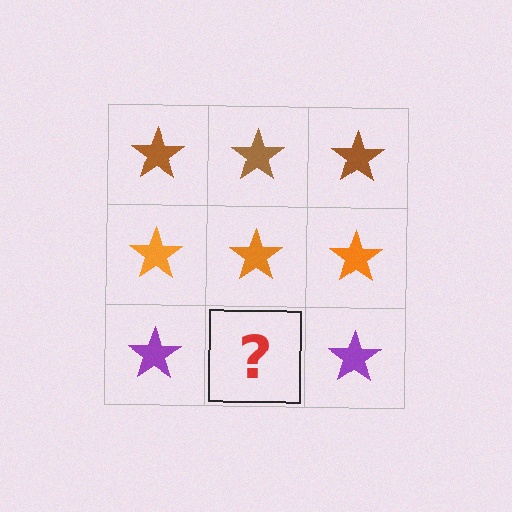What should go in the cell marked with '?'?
The missing cell should contain a purple star.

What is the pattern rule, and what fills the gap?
The rule is that each row has a consistent color. The gap should be filled with a purple star.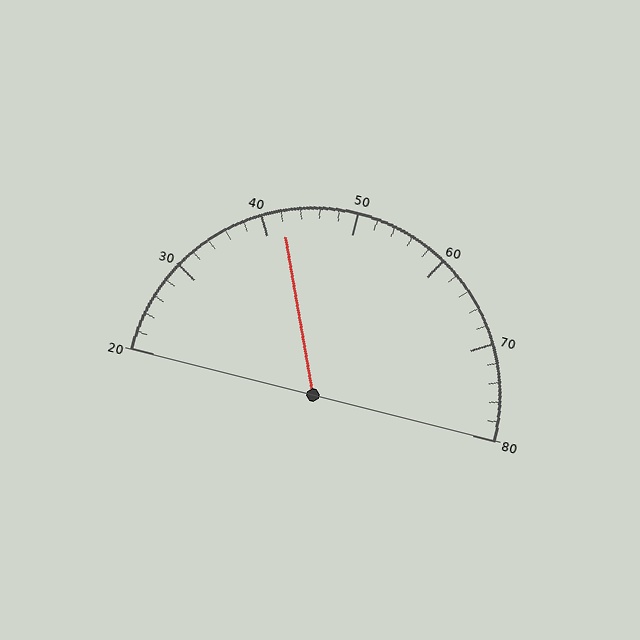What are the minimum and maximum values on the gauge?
The gauge ranges from 20 to 80.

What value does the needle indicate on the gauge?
The needle indicates approximately 42.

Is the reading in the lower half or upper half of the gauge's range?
The reading is in the lower half of the range (20 to 80).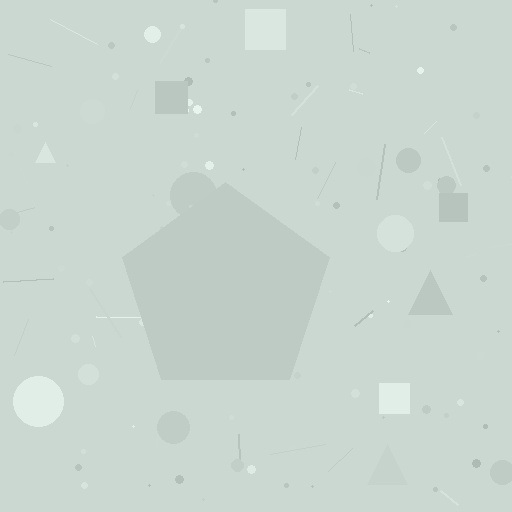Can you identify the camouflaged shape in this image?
The camouflaged shape is a pentagon.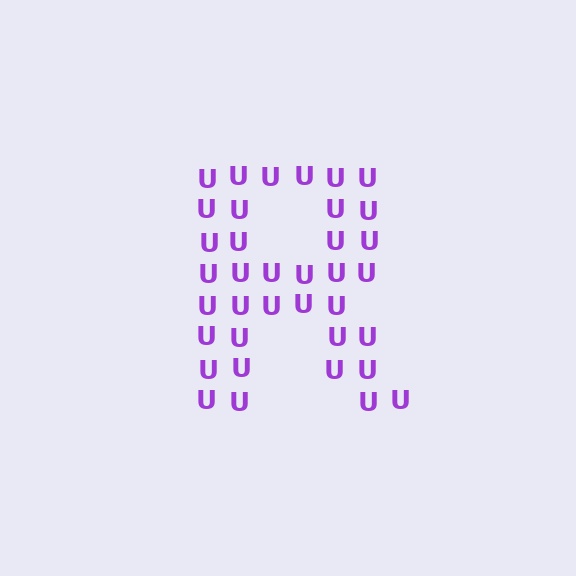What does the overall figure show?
The overall figure shows the letter R.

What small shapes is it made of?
It is made of small letter U's.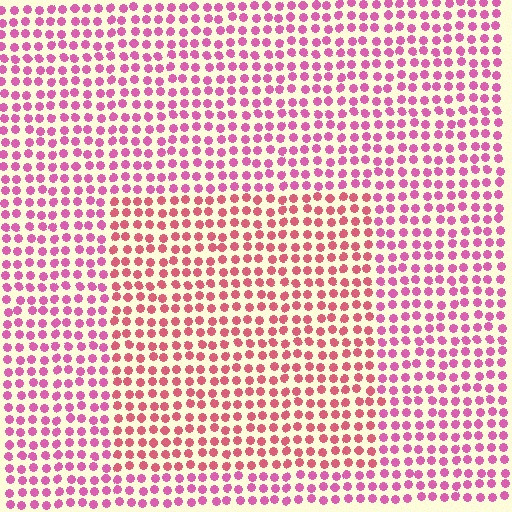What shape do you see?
I see a rectangle.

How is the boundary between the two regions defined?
The boundary is defined purely by a slight shift in hue (about 27 degrees). Spacing, size, and orientation are identical on both sides.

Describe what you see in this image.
The image is filled with small pink elements in a uniform arrangement. A rectangle-shaped region is visible where the elements are tinted to a slightly different hue, forming a subtle color boundary.